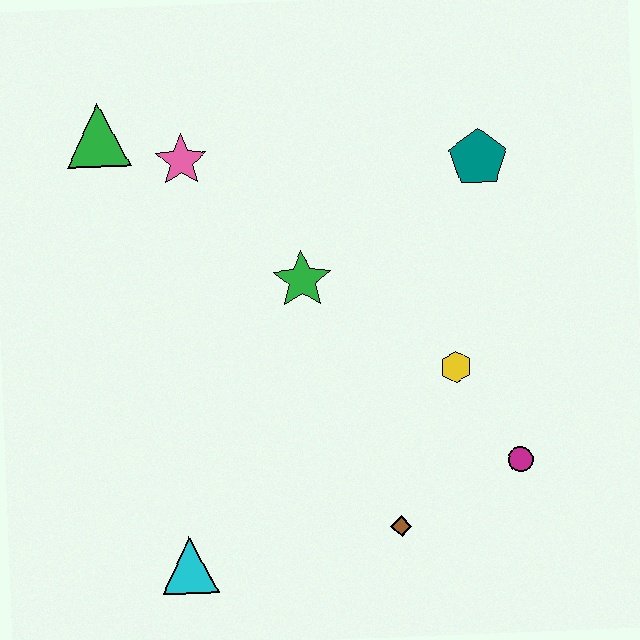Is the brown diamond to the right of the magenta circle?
No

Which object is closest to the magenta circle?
The yellow hexagon is closest to the magenta circle.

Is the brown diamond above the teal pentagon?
No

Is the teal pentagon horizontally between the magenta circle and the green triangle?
Yes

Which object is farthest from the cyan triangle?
The teal pentagon is farthest from the cyan triangle.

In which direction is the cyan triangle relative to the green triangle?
The cyan triangle is below the green triangle.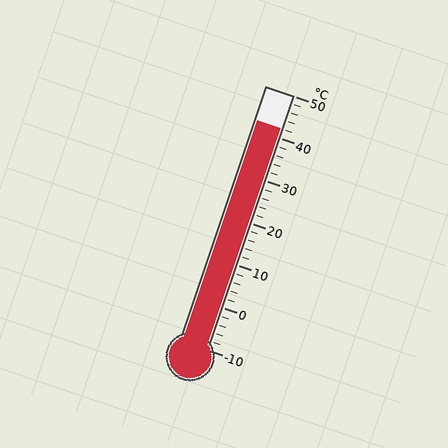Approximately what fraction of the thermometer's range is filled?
The thermometer is filled to approximately 85% of its range.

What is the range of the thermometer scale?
The thermometer scale ranges from -10°C to 50°C.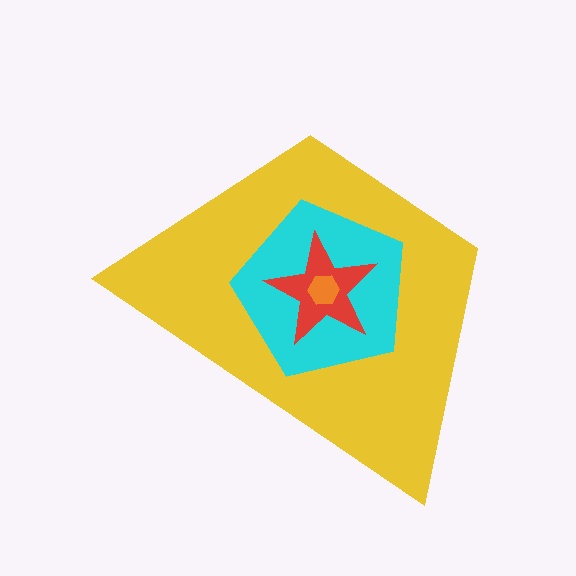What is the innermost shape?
The orange hexagon.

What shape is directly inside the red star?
The orange hexagon.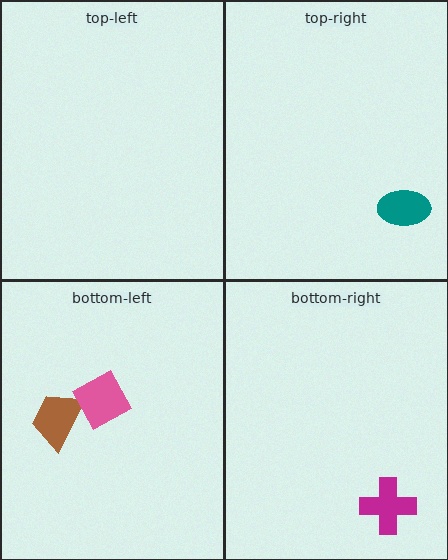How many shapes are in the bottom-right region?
1.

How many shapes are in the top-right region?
1.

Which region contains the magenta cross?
The bottom-right region.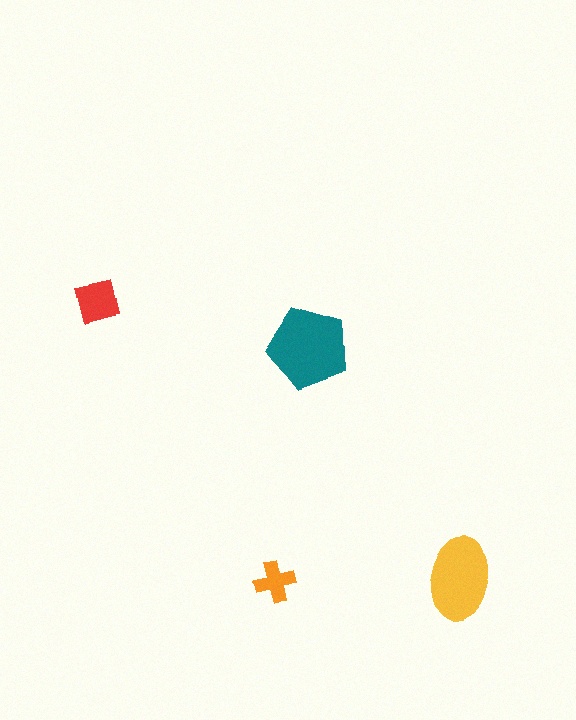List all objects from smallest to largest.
The orange cross, the red square, the yellow ellipse, the teal pentagon.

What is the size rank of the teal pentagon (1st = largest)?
1st.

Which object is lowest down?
The yellow ellipse is bottommost.